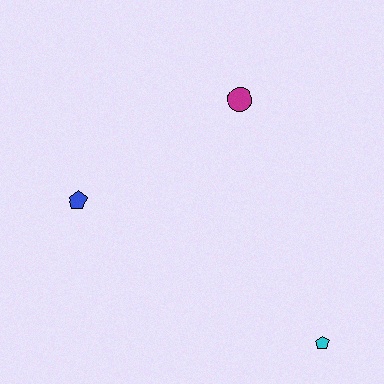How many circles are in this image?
There is 1 circle.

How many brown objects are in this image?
There are no brown objects.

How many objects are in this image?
There are 3 objects.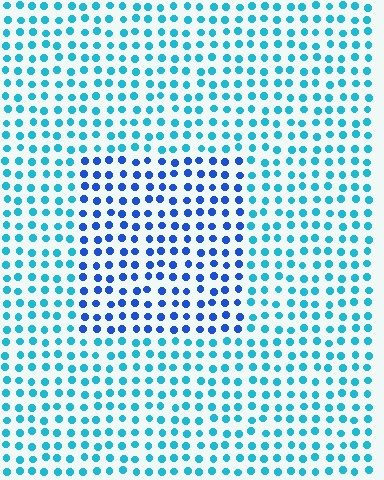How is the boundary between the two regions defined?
The boundary is defined purely by a slight shift in hue (about 36 degrees). Spacing, size, and orientation are identical on both sides.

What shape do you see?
I see a rectangle.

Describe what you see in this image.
The image is filled with small cyan elements in a uniform arrangement. A rectangle-shaped region is visible where the elements are tinted to a slightly different hue, forming a subtle color boundary.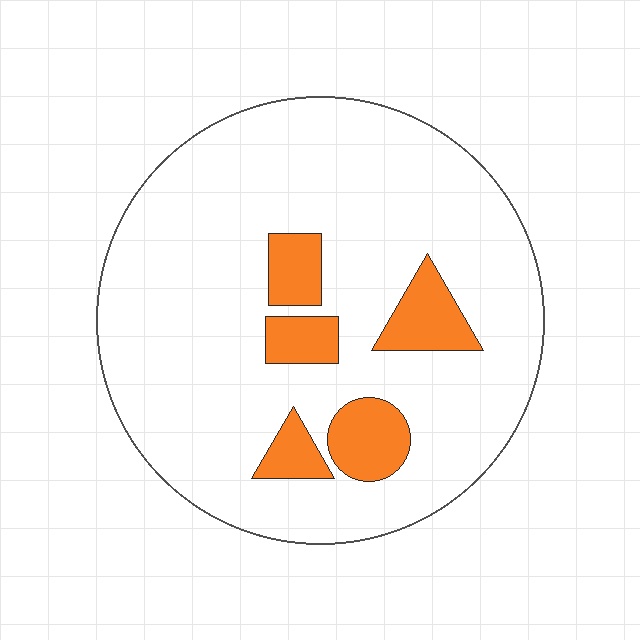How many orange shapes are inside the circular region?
5.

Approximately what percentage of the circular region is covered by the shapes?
Approximately 15%.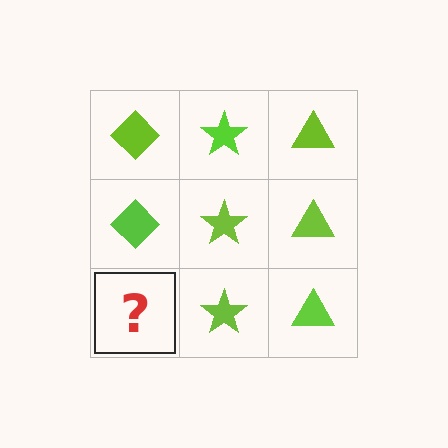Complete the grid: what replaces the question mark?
The question mark should be replaced with a lime diamond.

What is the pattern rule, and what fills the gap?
The rule is that each column has a consistent shape. The gap should be filled with a lime diamond.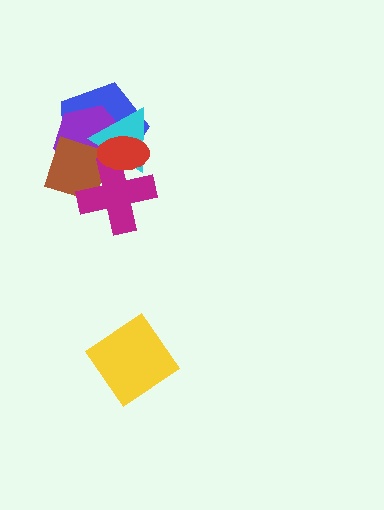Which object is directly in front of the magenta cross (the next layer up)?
The cyan triangle is directly in front of the magenta cross.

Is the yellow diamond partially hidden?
No, no other shape covers it.